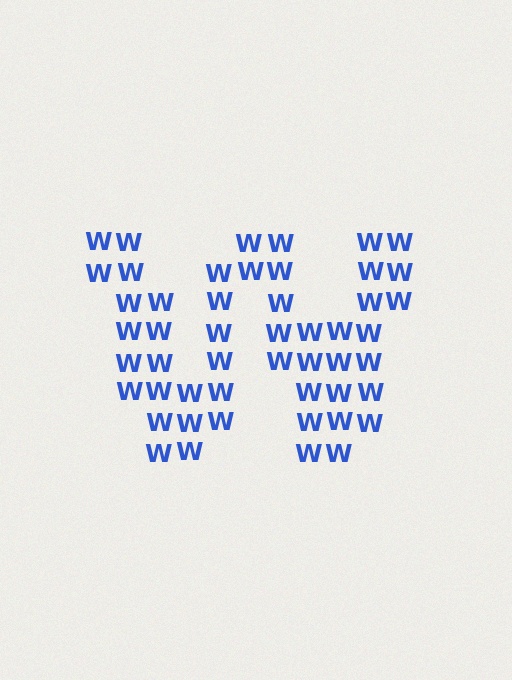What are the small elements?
The small elements are letter W's.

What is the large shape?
The large shape is the letter W.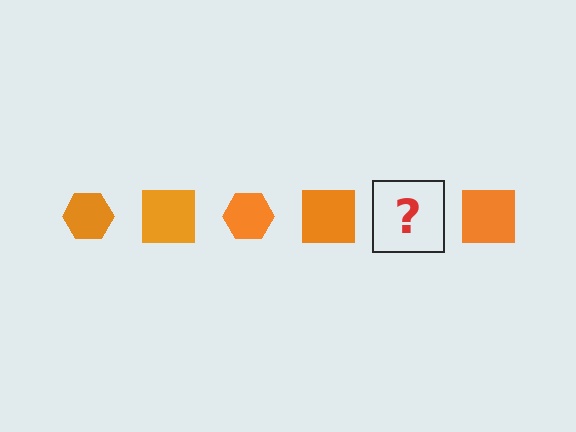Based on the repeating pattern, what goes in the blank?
The blank should be an orange hexagon.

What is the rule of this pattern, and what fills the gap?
The rule is that the pattern cycles through hexagon, square shapes in orange. The gap should be filled with an orange hexagon.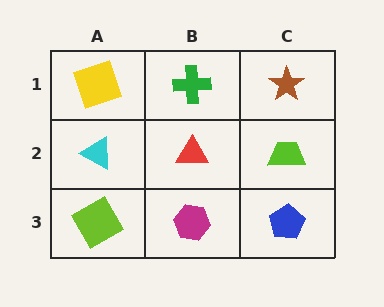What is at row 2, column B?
A red triangle.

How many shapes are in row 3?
3 shapes.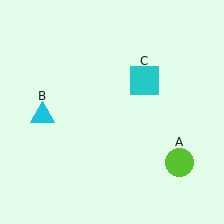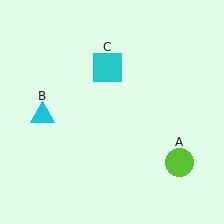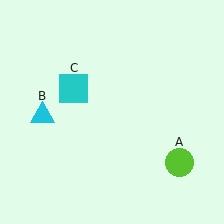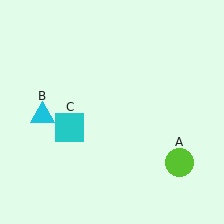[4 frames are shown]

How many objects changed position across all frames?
1 object changed position: cyan square (object C).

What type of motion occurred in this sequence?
The cyan square (object C) rotated counterclockwise around the center of the scene.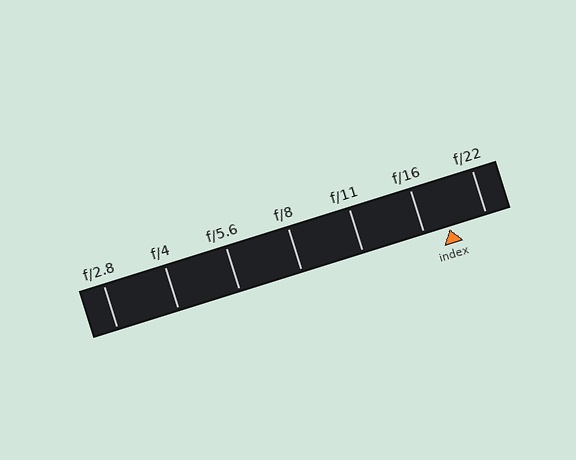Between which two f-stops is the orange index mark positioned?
The index mark is between f/16 and f/22.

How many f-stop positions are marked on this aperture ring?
There are 7 f-stop positions marked.